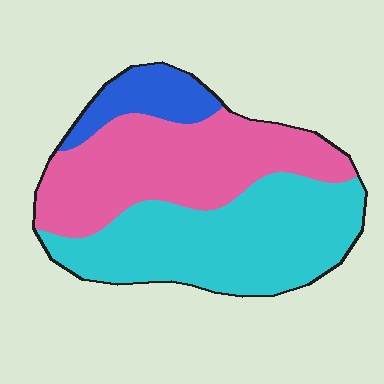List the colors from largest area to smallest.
From largest to smallest: cyan, pink, blue.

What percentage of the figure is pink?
Pink covers roughly 40% of the figure.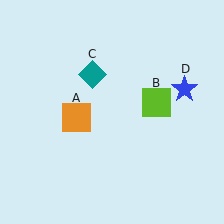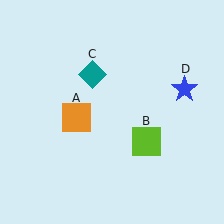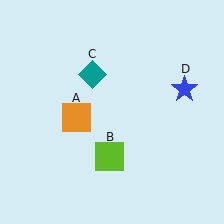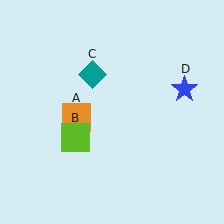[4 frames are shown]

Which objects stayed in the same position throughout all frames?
Orange square (object A) and teal diamond (object C) and blue star (object D) remained stationary.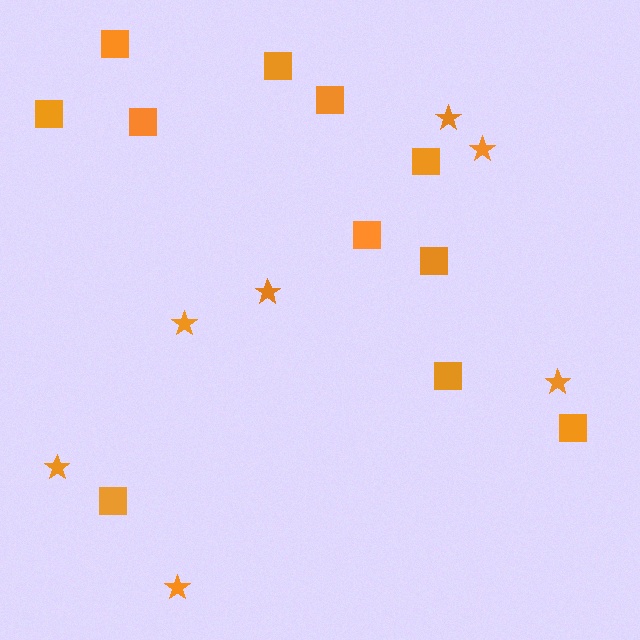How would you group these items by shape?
There are 2 groups: one group of squares (11) and one group of stars (7).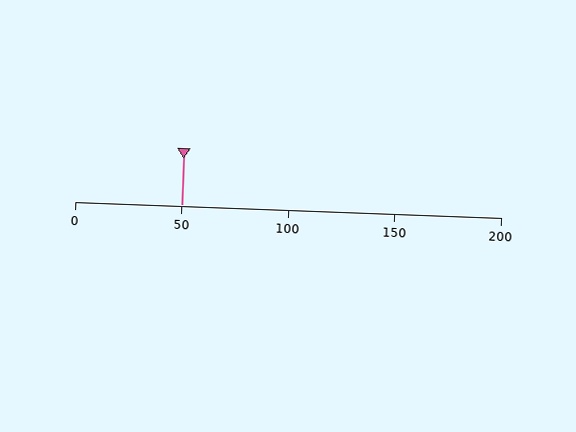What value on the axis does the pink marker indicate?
The marker indicates approximately 50.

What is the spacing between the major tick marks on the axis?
The major ticks are spaced 50 apart.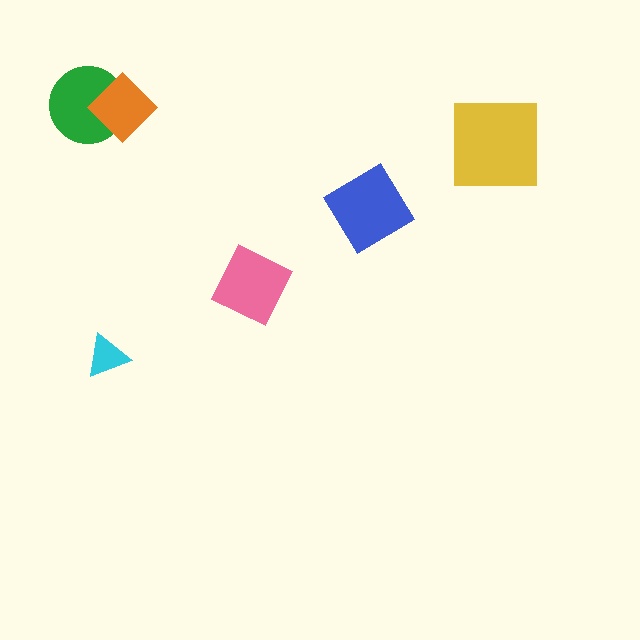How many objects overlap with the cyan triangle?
0 objects overlap with the cyan triangle.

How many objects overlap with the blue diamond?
0 objects overlap with the blue diamond.